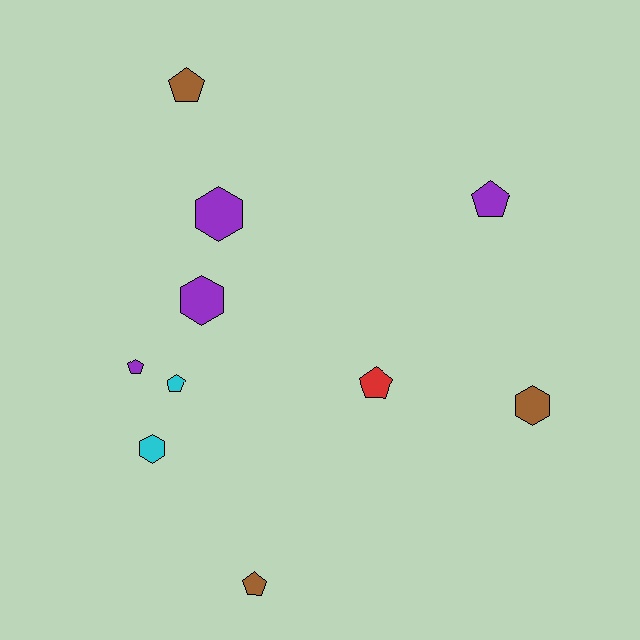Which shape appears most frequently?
Pentagon, with 6 objects.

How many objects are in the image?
There are 10 objects.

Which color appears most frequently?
Purple, with 4 objects.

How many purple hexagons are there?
There are 2 purple hexagons.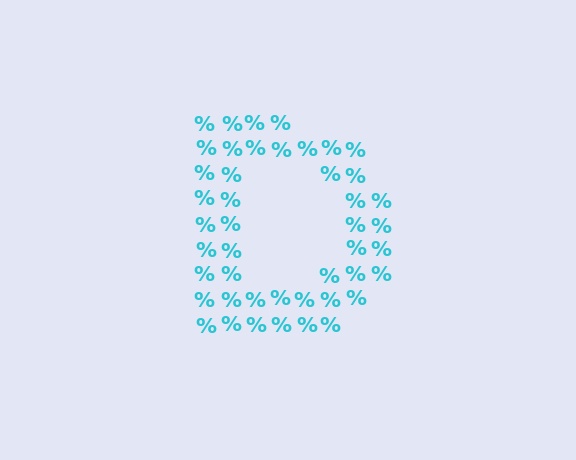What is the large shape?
The large shape is the letter D.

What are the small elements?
The small elements are percent signs.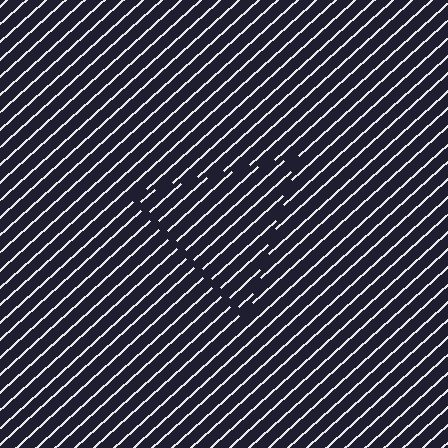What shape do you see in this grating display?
An illusory triangle. The interior of the shape contains the same grating, shifted by half a period — the contour is defined by the phase discontinuity where line-ends from the inner and outer gratings abut.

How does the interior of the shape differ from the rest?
The interior of the shape contains the same grating, shifted by half a period — the contour is defined by the phase discontinuity where line-ends from the inner and outer gratings abut.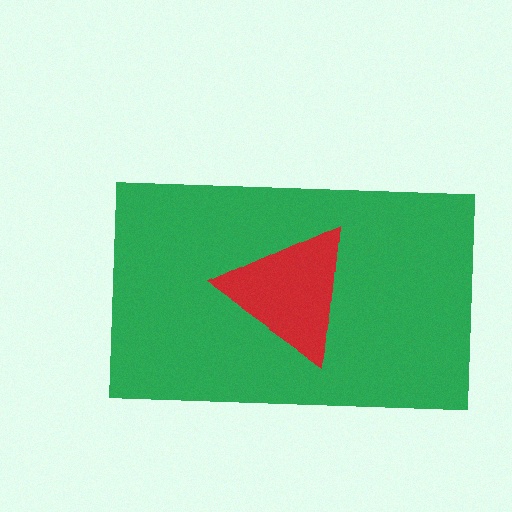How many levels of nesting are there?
2.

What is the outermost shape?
The green rectangle.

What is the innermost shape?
The red triangle.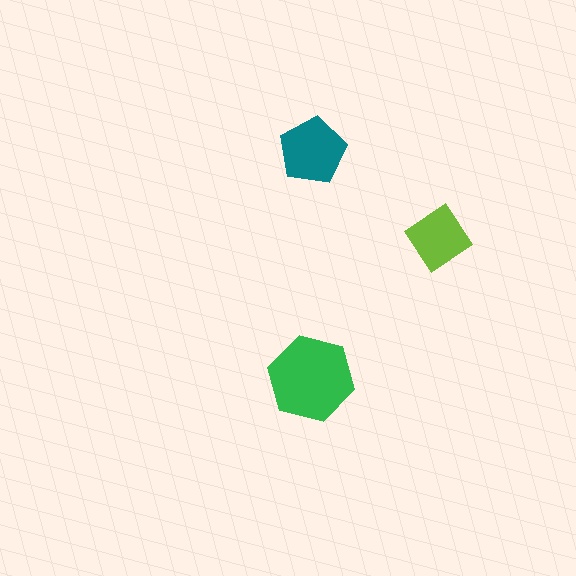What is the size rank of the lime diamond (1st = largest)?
3rd.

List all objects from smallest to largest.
The lime diamond, the teal pentagon, the green hexagon.